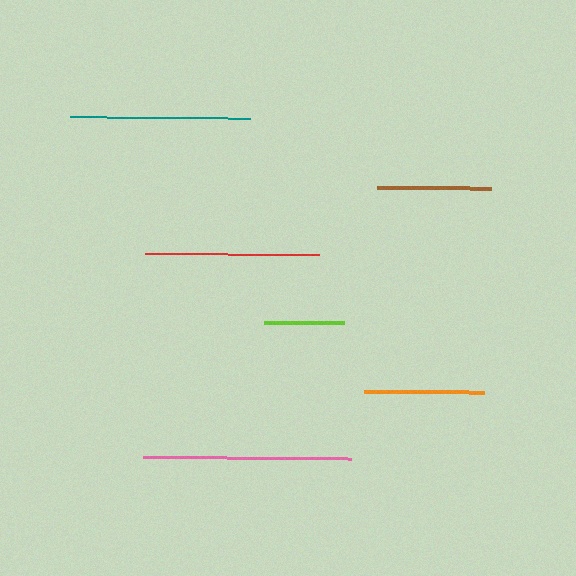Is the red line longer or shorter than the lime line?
The red line is longer than the lime line.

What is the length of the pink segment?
The pink segment is approximately 207 pixels long.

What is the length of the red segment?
The red segment is approximately 175 pixels long.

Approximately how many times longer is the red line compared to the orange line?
The red line is approximately 1.5 times the length of the orange line.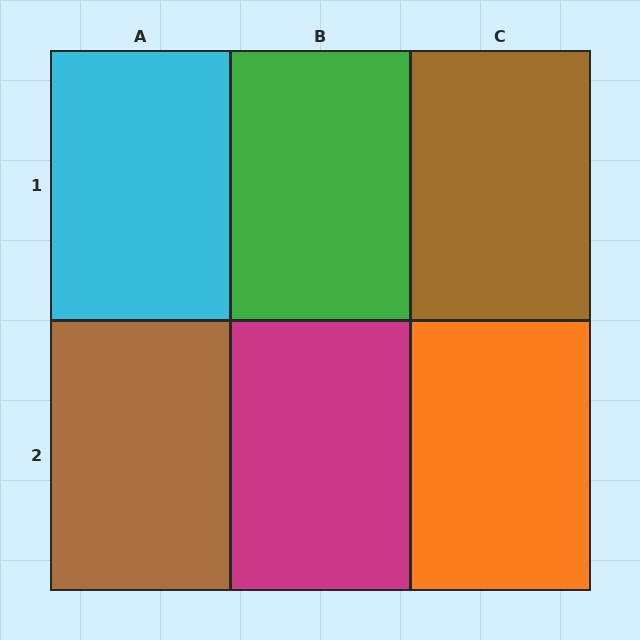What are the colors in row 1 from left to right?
Cyan, green, brown.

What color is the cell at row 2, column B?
Magenta.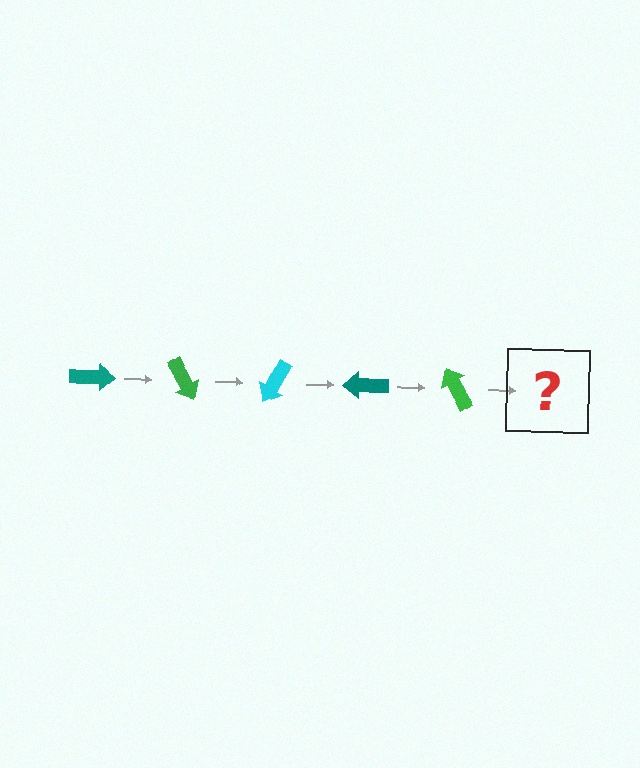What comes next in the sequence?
The next element should be a cyan arrow, rotated 300 degrees from the start.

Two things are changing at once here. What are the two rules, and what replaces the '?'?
The two rules are that it rotates 60 degrees each step and the color cycles through teal, green, and cyan. The '?' should be a cyan arrow, rotated 300 degrees from the start.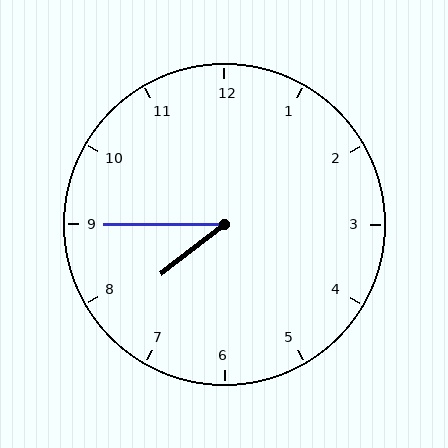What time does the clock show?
7:45.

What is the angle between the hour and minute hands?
Approximately 38 degrees.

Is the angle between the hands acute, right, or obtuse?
It is acute.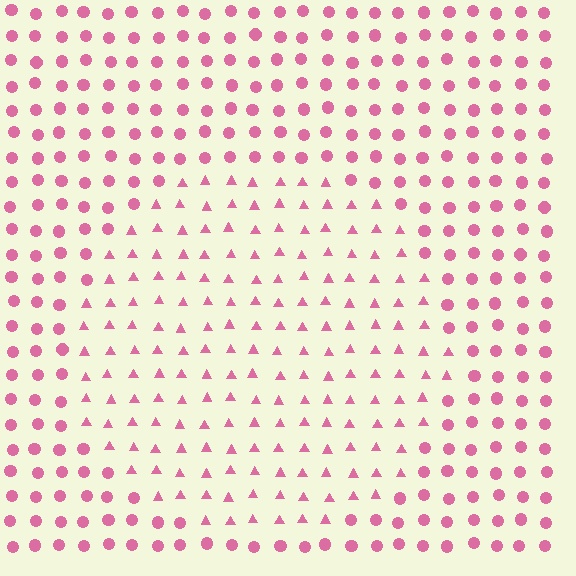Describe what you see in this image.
The image is filled with small pink elements arranged in a uniform grid. A circle-shaped region contains triangles, while the surrounding area contains circles. The boundary is defined purely by the change in element shape.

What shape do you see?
I see a circle.